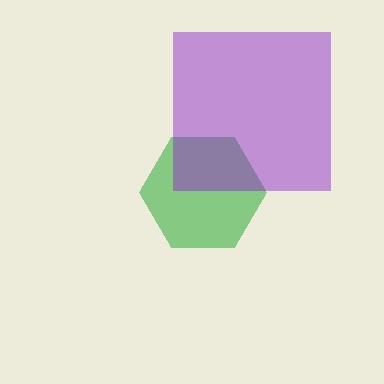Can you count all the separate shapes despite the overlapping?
Yes, there are 2 separate shapes.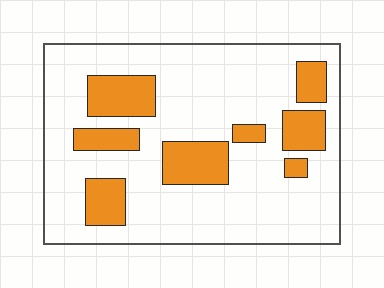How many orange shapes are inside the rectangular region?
8.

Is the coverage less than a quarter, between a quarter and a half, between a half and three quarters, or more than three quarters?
Less than a quarter.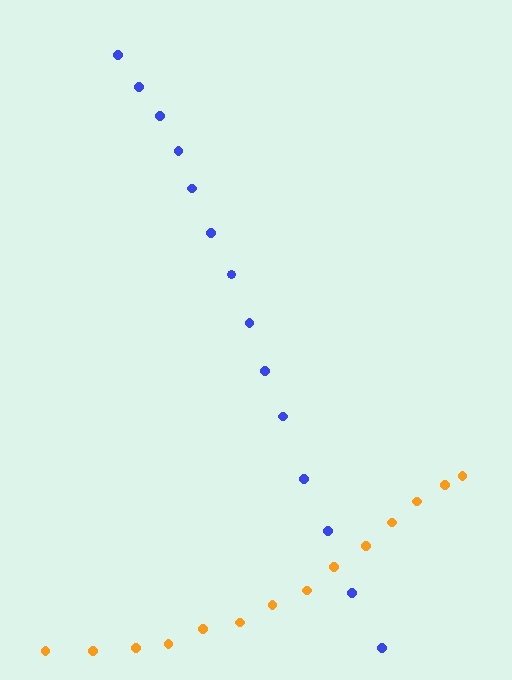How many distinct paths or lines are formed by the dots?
There are 2 distinct paths.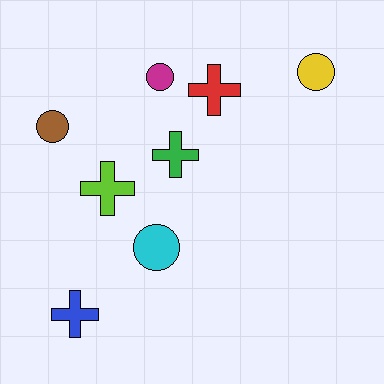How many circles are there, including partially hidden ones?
There are 4 circles.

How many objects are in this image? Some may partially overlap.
There are 8 objects.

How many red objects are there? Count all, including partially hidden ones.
There is 1 red object.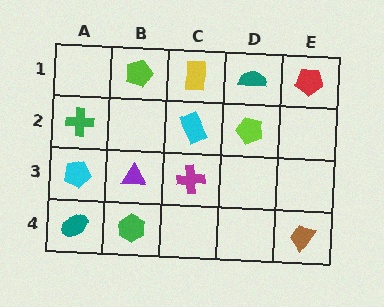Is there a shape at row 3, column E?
No, that cell is empty.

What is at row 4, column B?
A green hexagon.